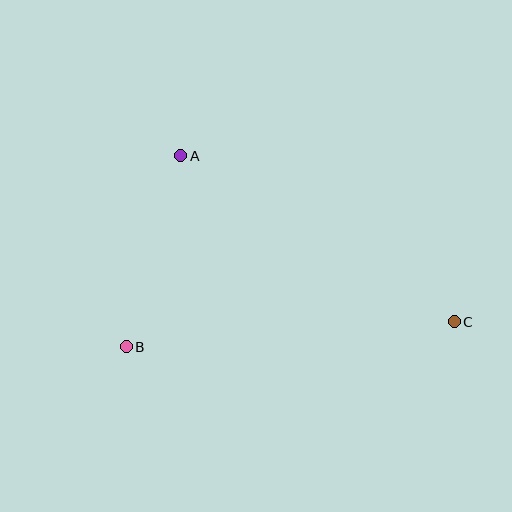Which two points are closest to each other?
Points A and B are closest to each other.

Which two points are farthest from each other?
Points B and C are farthest from each other.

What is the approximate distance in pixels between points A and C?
The distance between A and C is approximately 320 pixels.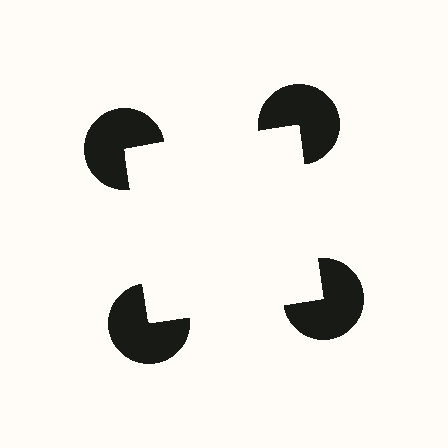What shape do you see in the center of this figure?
An illusory square — its edges are inferred from the aligned wedge cuts in the pac-man discs, not physically drawn.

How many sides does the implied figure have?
4 sides.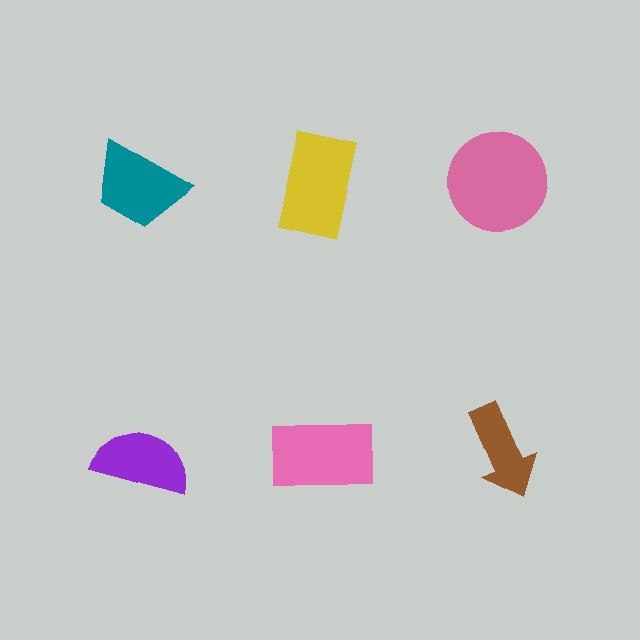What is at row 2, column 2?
A pink rectangle.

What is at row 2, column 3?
A brown arrow.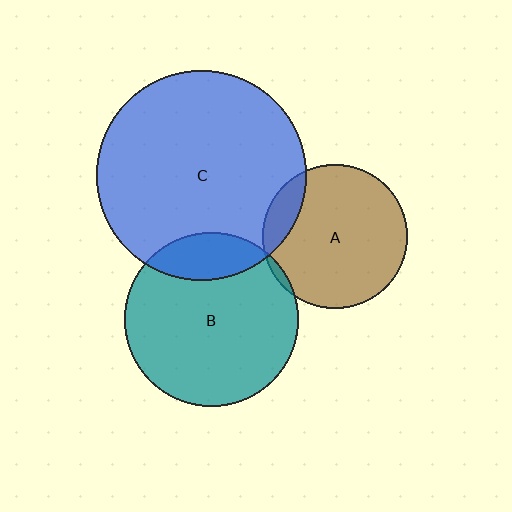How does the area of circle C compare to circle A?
Approximately 2.1 times.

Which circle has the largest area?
Circle C (blue).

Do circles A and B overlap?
Yes.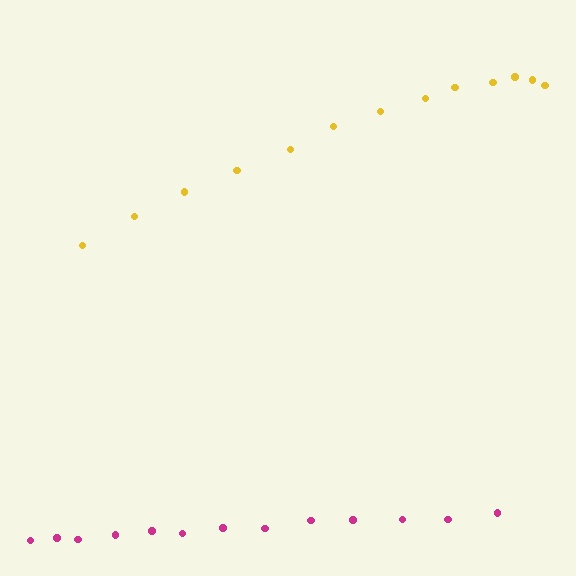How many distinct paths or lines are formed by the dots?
There are 2 distinct paths.